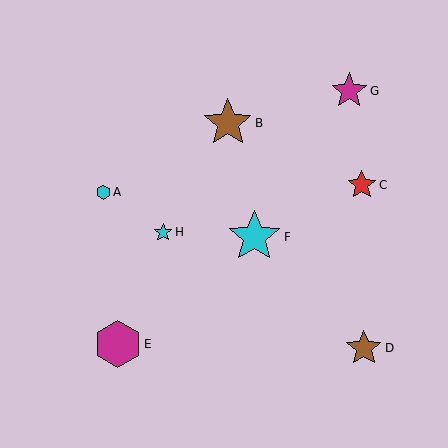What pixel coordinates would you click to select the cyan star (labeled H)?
Click at (163, 232) to select the cyan star H.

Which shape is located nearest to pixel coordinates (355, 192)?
The red star (labeled C) at (362, 185) is nearest to that location.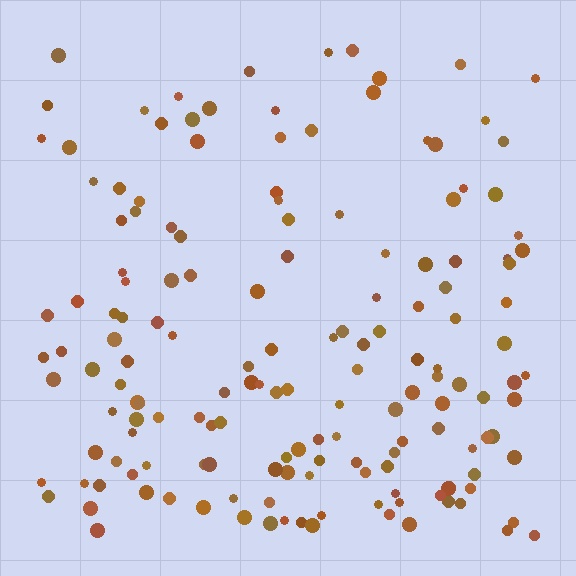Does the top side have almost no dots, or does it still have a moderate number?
Still a moderate number, just noticeably fewer than the bottom.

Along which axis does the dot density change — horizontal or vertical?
Vertical.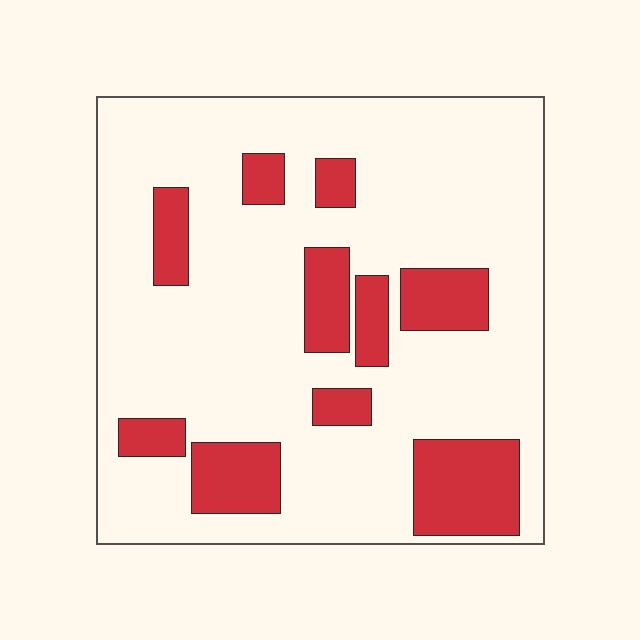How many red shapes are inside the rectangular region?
10.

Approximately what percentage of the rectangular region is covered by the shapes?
Approximately 20%.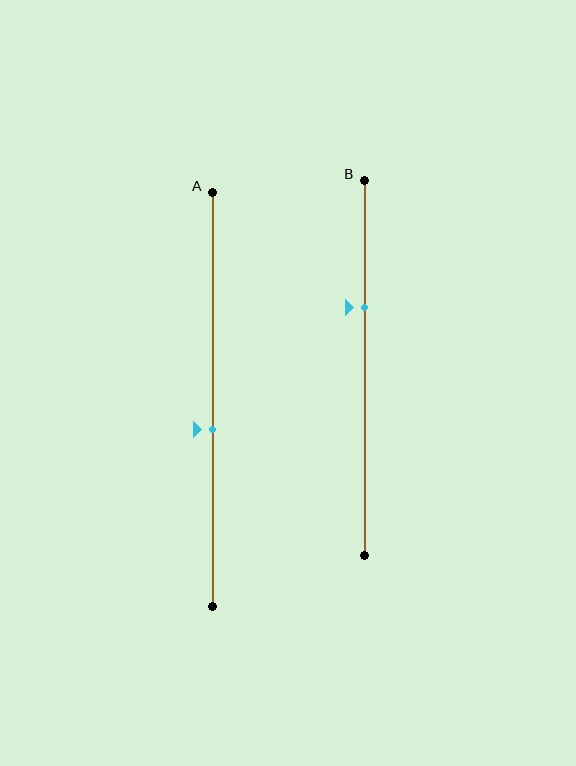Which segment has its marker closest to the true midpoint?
Segment A has its marker closest to the true midpoint.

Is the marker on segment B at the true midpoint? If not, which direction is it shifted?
No, the marker on segment B is shifted upward by about 16% of the segment length.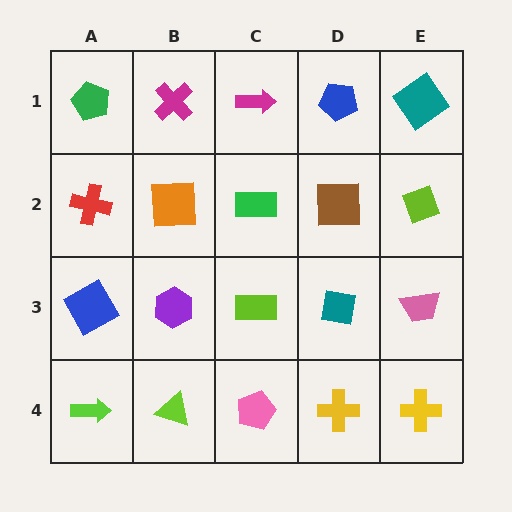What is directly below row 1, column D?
A brown square.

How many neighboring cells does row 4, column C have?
3.